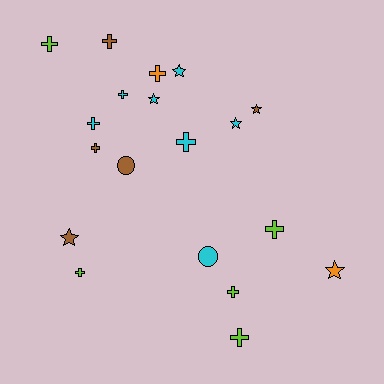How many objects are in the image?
There are 19 objects.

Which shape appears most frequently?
Cross, with 11 objects.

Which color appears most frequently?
Cyan, with 7 objects.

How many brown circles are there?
There is 1 brown circle.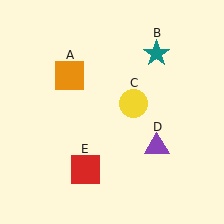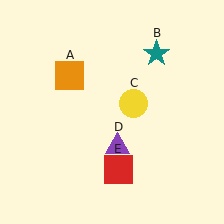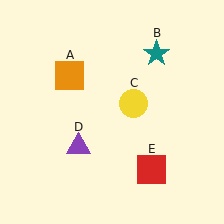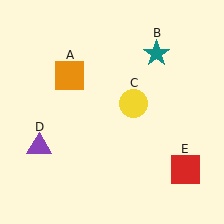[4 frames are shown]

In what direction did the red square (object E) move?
The red square (object E) moved right.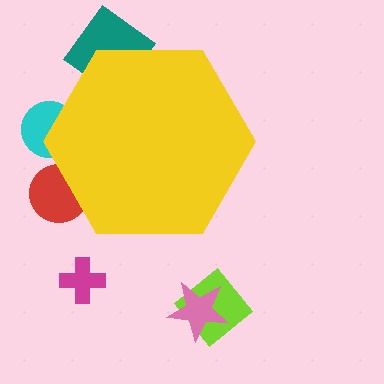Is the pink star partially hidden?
No, the pink star is fully visible.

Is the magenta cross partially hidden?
No, the magenta cross is fully visible.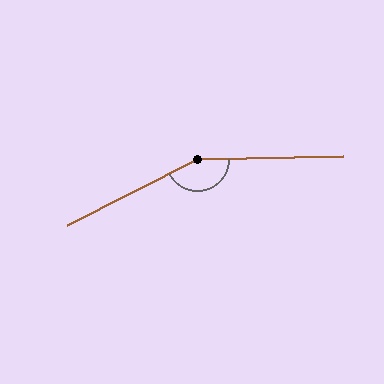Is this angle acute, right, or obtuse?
It is obtuse.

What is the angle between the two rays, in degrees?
Approximately 154 degrees.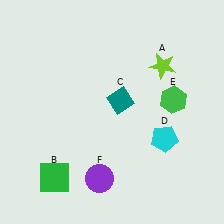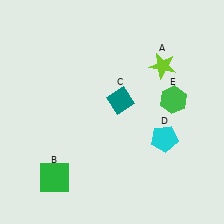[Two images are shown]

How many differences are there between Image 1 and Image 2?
There is 1 difference between the two images.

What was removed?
The purple circle (F) was removed in Image 2.